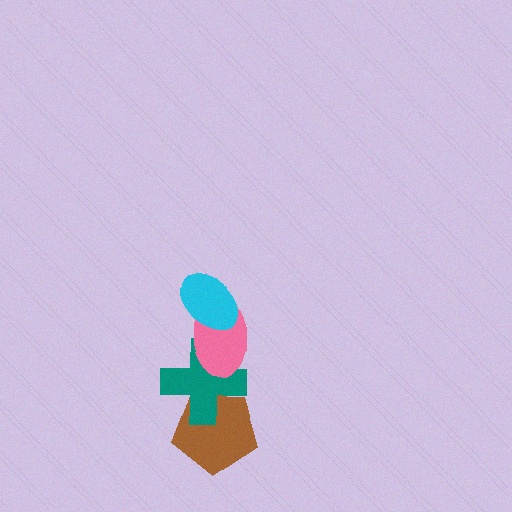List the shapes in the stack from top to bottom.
From top to bottom: the cyan ellipse, the pink ellipse, the teal cross, the brown pentagon.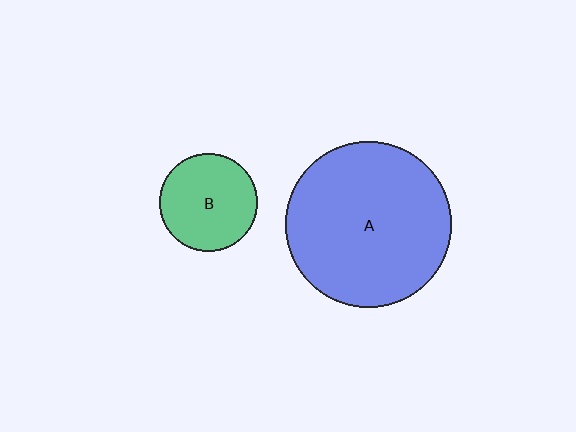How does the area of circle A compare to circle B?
Approximately 2.8 times.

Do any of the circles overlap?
No, none of the circles overlap.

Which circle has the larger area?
Circle A (blue).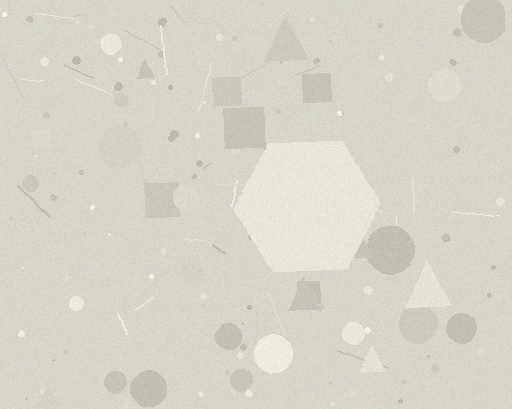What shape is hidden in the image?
A hexagon is hidden in the image.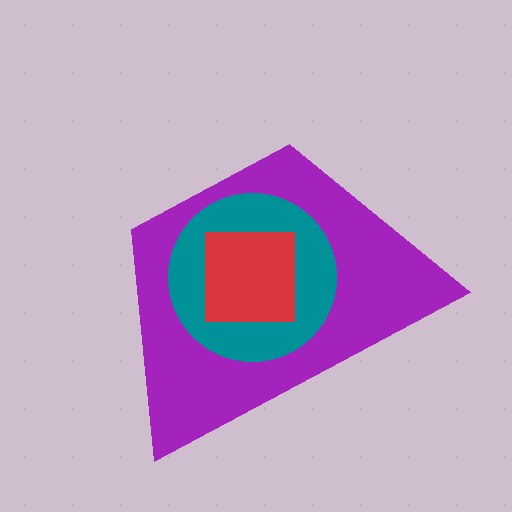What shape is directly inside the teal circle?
The red square.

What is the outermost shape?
The purple trapezoid.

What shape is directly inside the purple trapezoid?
The teal circle.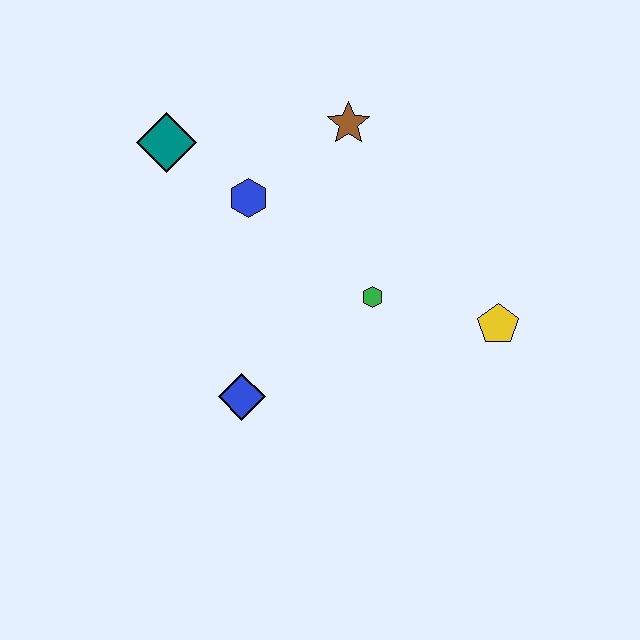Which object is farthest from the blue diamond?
The brown star is farthest from the blue diamond.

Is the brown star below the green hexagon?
No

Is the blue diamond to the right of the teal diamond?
Yes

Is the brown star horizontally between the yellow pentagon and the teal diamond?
Yes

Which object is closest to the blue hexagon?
The teal diamond is closest to the blue hexagon.